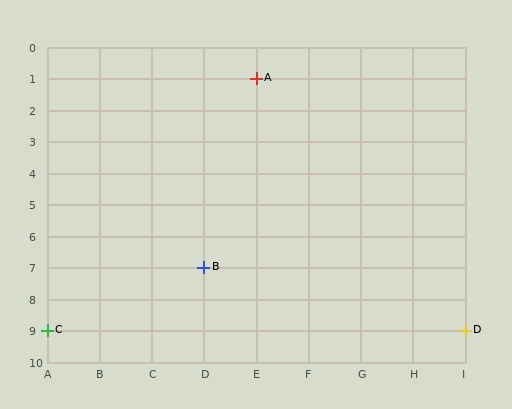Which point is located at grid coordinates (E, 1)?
Point A is at (E, 1).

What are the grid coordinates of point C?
Point C is at grid coordinates (A, 9).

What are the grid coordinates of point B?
Point B is at grid coordinates (D, 7).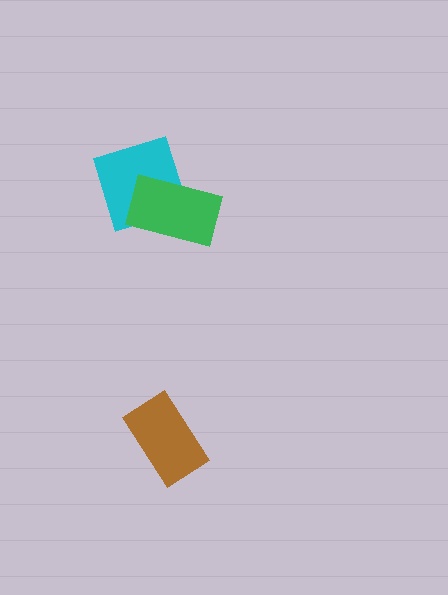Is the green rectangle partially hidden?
No, no other shape covers it.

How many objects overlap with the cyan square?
1 object overlaps with the cyan square.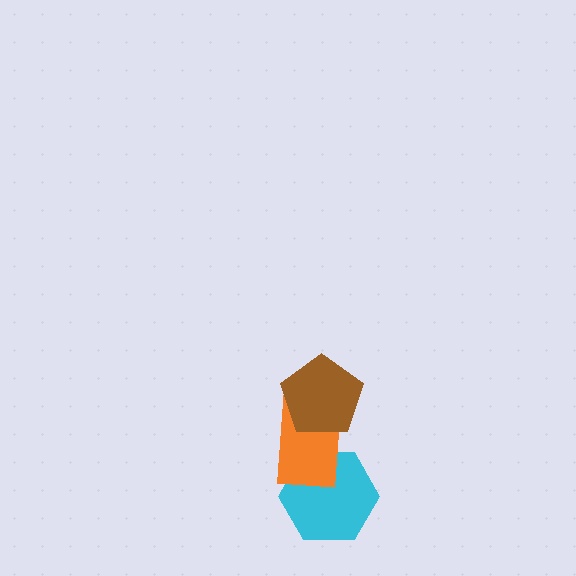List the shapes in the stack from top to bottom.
From top to bottom: the brown pentagon, the orange rectangle, the cyan hexagon.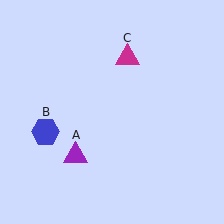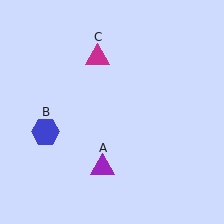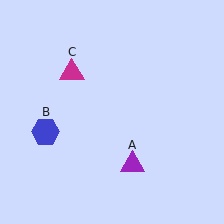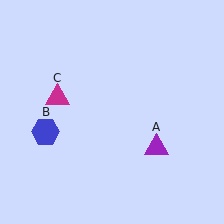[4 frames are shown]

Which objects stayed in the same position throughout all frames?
Blue hexagon (object B) remained stationary.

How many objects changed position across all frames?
2 objects changed position: purple triangle (object A), magenta triangle (object C).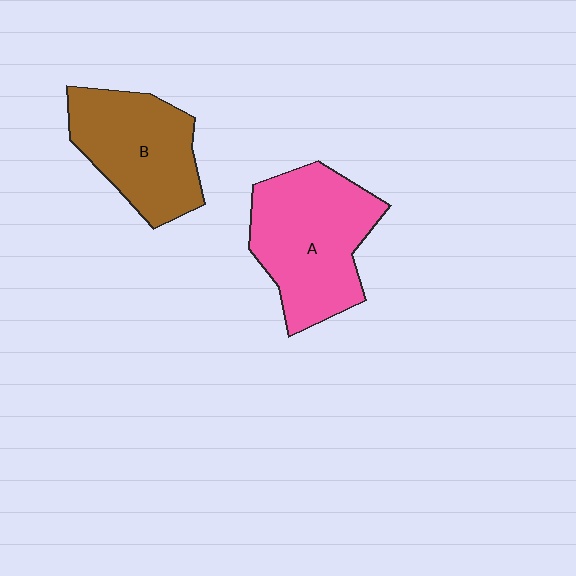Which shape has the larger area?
Shape A (pink).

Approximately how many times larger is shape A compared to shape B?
Approximately 1.2 times.